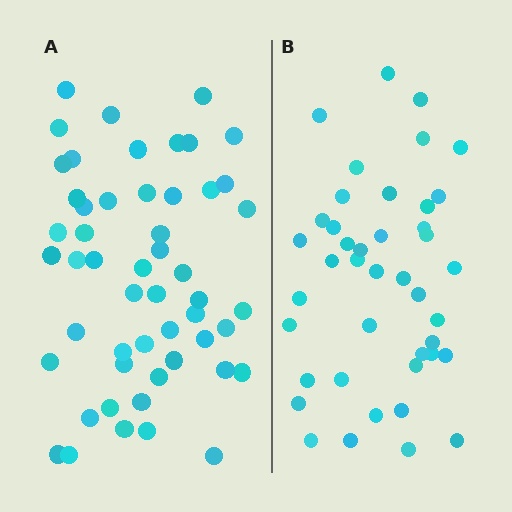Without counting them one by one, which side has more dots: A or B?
Region A (the left region) has more dots.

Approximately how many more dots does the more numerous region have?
Region A has roughly 10 or so more dots than region B.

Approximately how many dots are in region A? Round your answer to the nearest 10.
About 50 dots. (The exact count is 52, which rounds to 50.)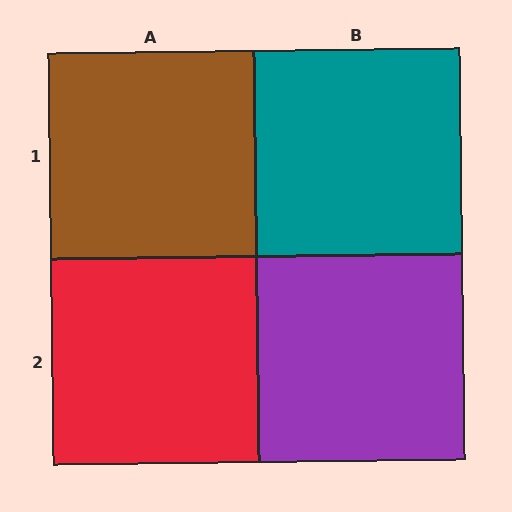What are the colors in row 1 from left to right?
Brown, teal.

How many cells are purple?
1 cell is purple.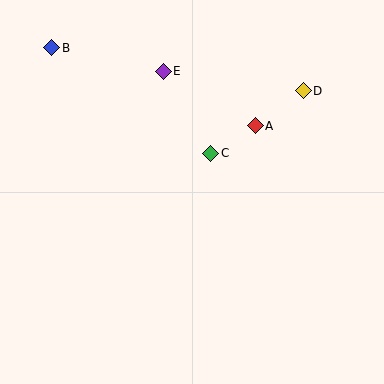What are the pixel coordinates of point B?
Point B is at (52, 48).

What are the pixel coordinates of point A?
Point A is at (255, 126).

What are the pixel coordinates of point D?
Point D is at (303, 91).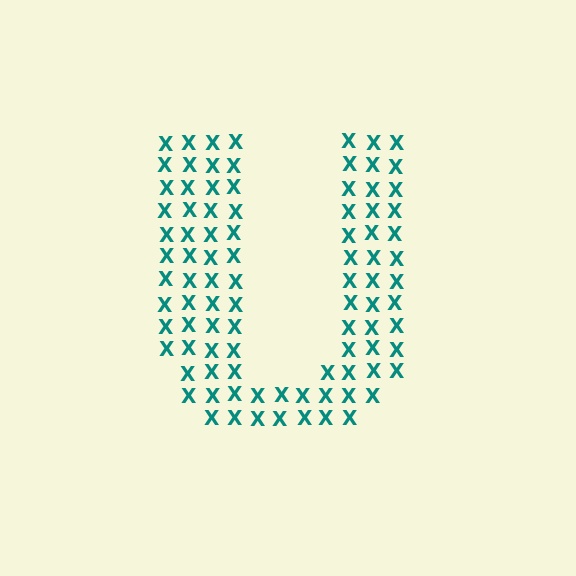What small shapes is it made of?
It is made of small letter X's.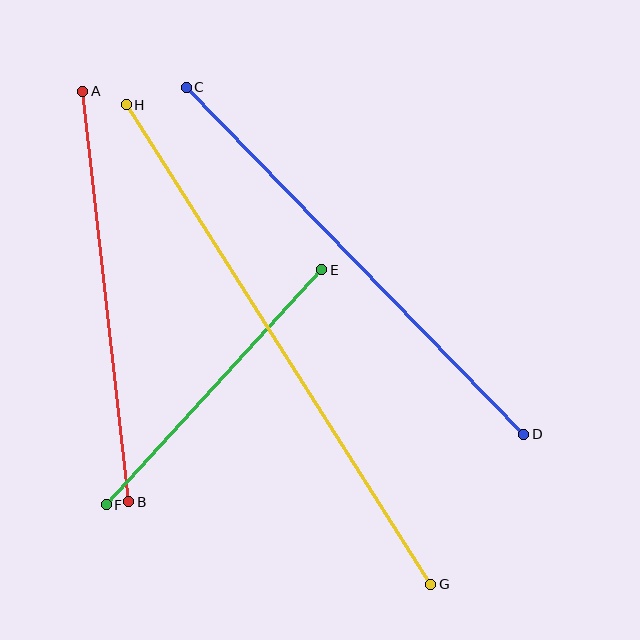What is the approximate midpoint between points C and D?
The midpoint is at approximately (355, 261) pixels.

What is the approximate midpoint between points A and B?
The midpoint is at approximately (106, 297) pixels.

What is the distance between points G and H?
The distance is approximately 568 pixels.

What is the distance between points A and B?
The distance is approximately 413 pixels.